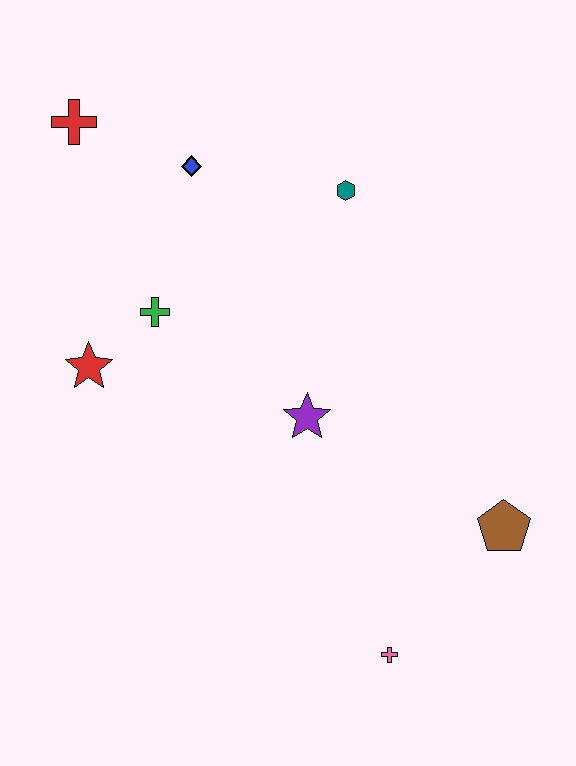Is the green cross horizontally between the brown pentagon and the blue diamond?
No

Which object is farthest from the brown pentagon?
The red cross is farthest from the brown pentagon.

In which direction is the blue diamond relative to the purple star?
The blue diamond is above the purple star.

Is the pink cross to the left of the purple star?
No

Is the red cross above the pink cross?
Yes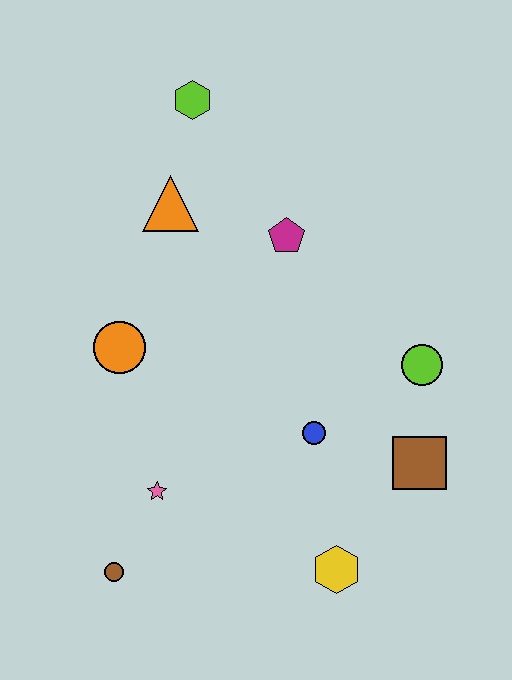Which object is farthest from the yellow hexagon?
The lime hexagon is farthest from the yellow hexagon.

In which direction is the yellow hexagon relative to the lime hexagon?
The yellow hexagon is below the lime hexagon.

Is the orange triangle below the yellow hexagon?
No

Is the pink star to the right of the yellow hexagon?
No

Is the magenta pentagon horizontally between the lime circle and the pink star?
Yes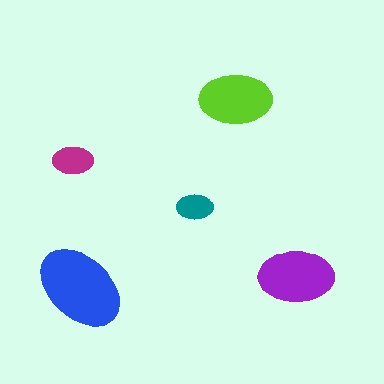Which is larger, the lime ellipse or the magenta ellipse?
The lime one.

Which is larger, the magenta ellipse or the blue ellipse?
The blue one.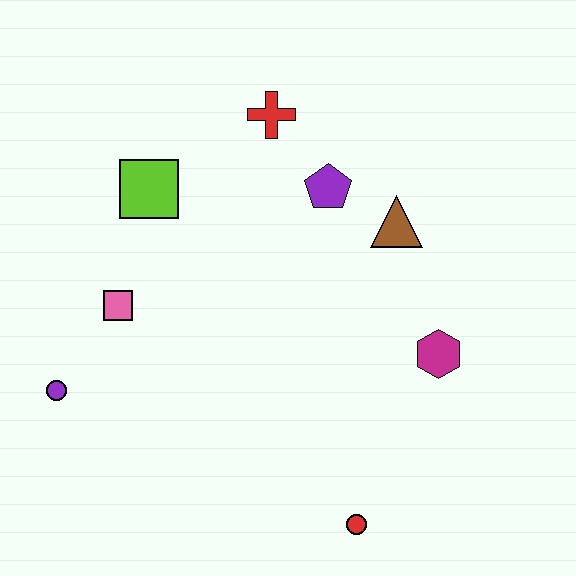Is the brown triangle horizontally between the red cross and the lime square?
No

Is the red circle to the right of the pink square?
Yes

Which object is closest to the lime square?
The pink square is closest to the lime square.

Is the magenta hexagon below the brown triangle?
Yes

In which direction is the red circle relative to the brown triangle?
The red circle is below the brown triangle.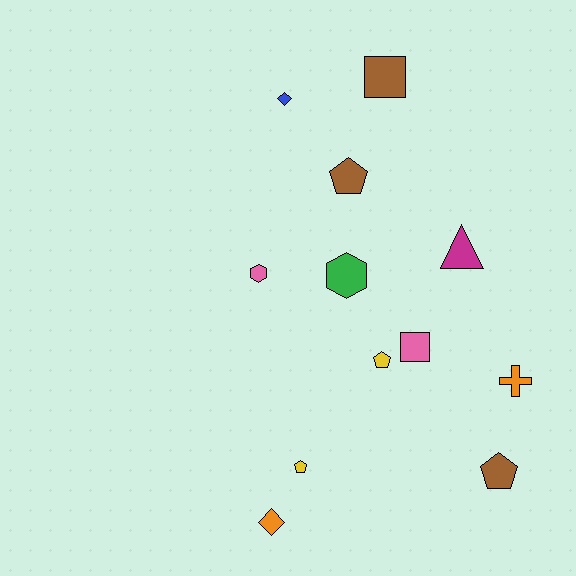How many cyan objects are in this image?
There are no cyan objects.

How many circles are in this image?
There are no circles.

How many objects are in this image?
There are 12 objects.